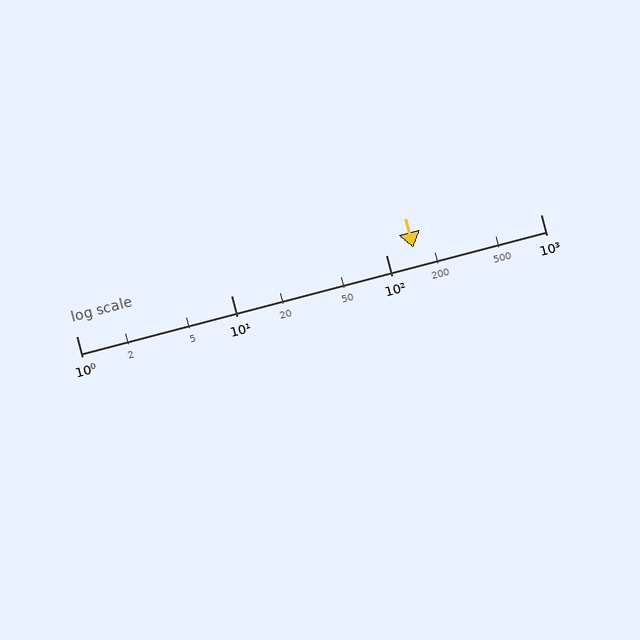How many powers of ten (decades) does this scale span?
The scale spans 3 decades, from 1 to 1000.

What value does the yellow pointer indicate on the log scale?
The pointer indicates approximately 150.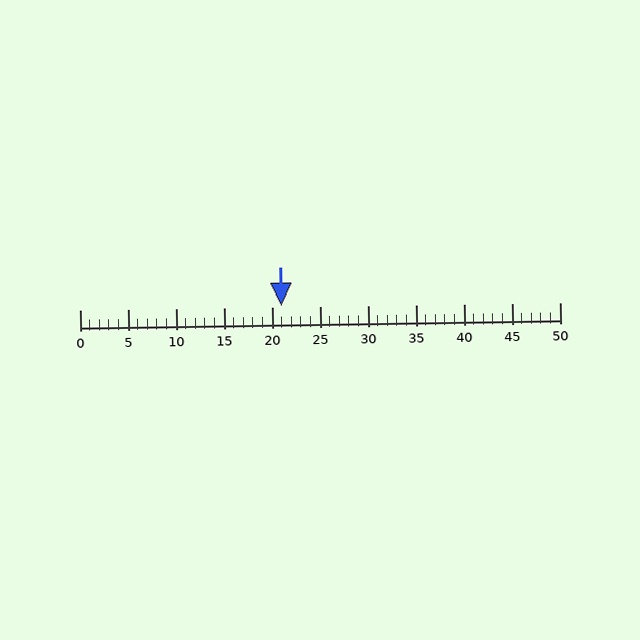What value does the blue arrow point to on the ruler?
The blue arrow points to approximately 21.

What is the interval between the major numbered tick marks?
The major tick marks are spaced 5 units apart.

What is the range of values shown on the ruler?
The ruler shows values from 0 to 50.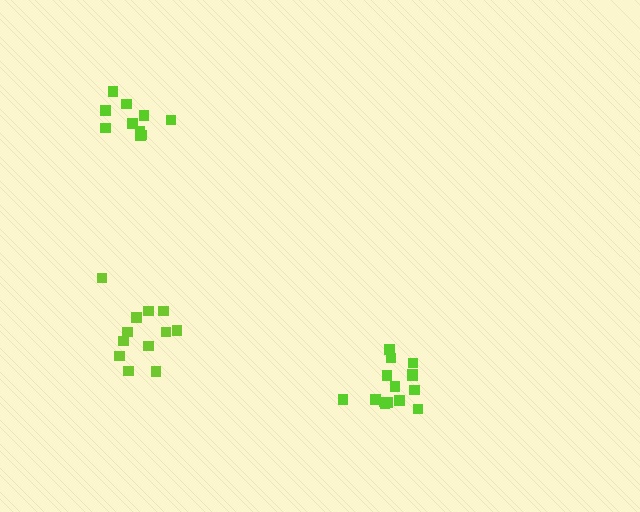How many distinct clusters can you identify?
There are 3 distinct clusters.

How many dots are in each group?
Group 1: 10 dots, Group 2: 12 dots, Group 3: 15 dots (37 total).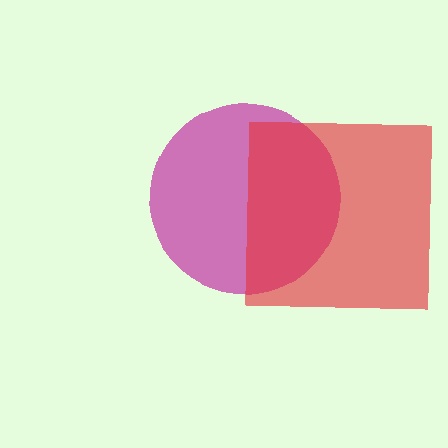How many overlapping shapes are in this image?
There are 2 overlapping shapes in the image.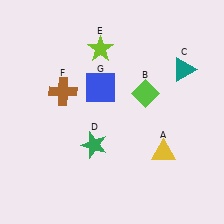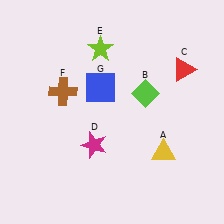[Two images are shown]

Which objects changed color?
C changed from teal to red. D changed from green to magenta.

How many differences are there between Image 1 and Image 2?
There are 2 differences between the two images.